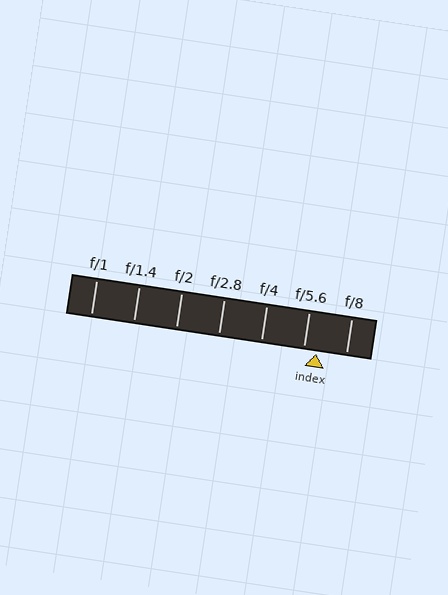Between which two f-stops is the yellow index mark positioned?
The index mark is between f/5.6 and f/8.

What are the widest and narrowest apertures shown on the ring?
The widest aperture shown is f/1 and the narrowest is f/8.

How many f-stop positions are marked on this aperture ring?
There are 7 f-stop positions marked.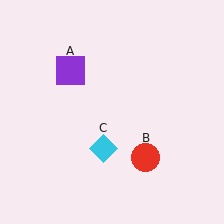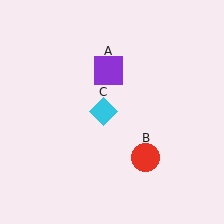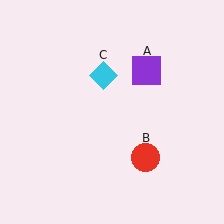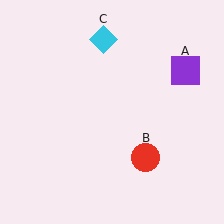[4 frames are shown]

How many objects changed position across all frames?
2 objects changed position: purple square (object A), cyan diamond (object C).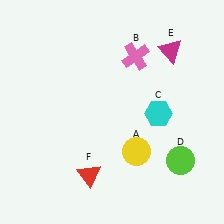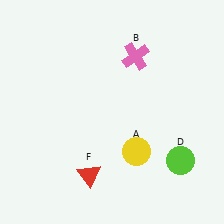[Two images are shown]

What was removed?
The cyan hexagon (C), the magenta triangle (E) were removed in Image 2.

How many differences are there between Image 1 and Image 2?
There are 2 differences between the two images.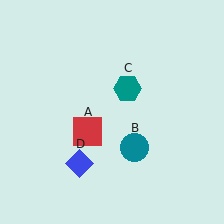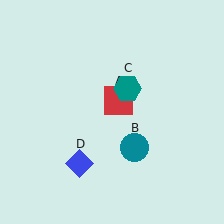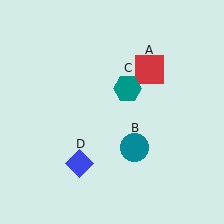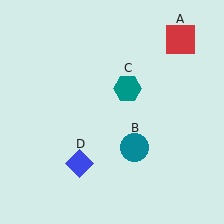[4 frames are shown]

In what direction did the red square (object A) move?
The red square (object A) moved up and to the right.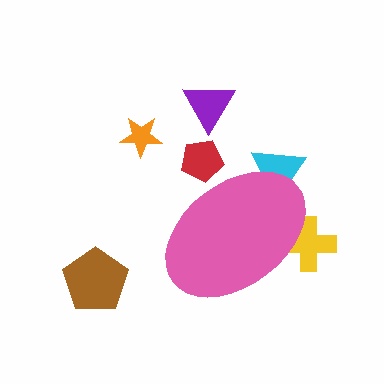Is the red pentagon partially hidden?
Yes, the red pentagon is partially hidden behind the pink ellipse.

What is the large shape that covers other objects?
A pink ellipse.